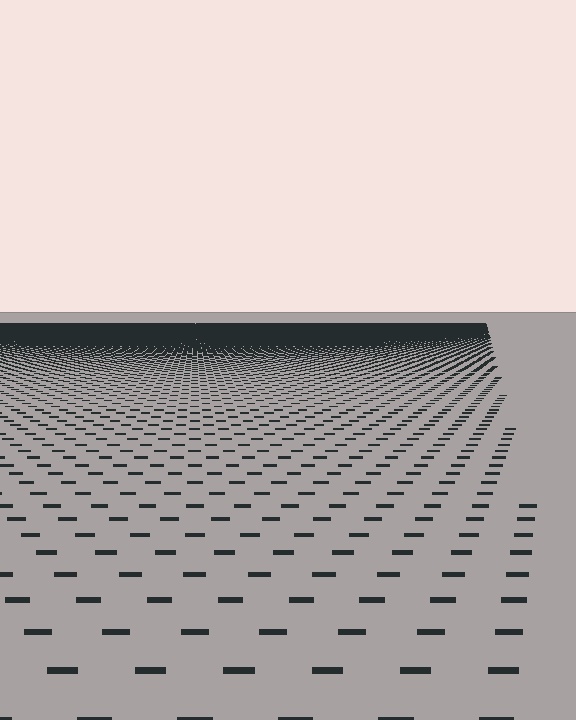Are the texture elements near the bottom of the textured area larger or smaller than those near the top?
Larger. Near the bottom, elements are closer to the viewer and appear at a bigger on-screen size.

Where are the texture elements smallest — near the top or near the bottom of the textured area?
Near the top.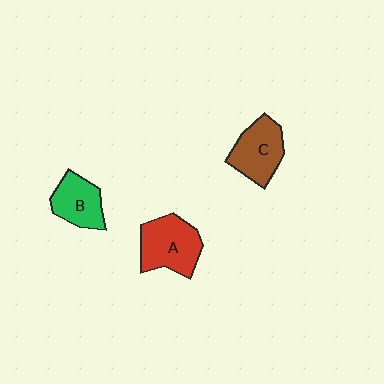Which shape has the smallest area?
Shape B (green).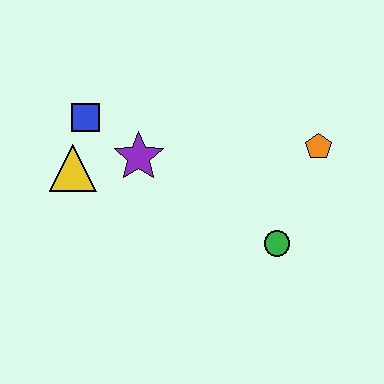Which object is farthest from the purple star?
The orange pentagon is farthest from the purple star.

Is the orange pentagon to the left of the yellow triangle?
No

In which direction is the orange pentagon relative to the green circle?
The orange pentagon is above the green circle.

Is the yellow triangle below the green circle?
No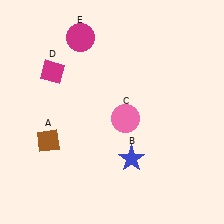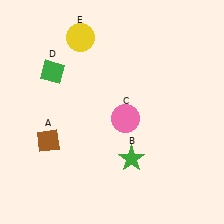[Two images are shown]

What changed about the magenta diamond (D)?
In Image 1, D is magenta. In Image 2, it changed to green.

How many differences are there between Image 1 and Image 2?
There are 3 differences between the two images.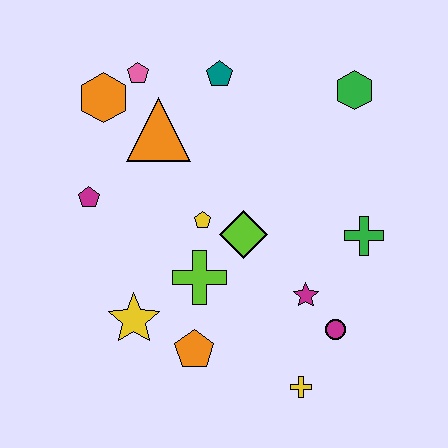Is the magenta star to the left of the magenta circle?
Yes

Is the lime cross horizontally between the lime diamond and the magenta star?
No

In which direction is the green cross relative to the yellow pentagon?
The green cross is to the right of the yellow pentagon.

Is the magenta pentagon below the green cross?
No